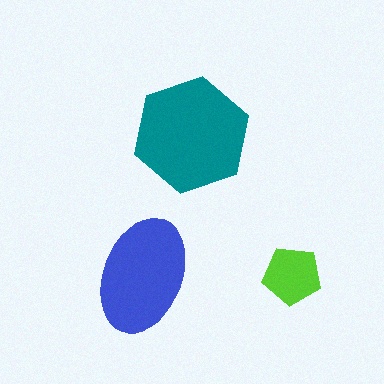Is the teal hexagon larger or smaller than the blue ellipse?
Larger.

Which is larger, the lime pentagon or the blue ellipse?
The blue ellipse.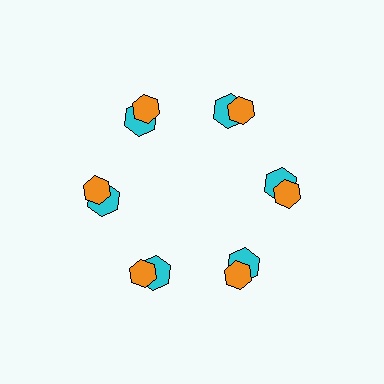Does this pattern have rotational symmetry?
Yes, this pattern has 6-fold rotational symmetry. It looks the same after rotating 60 degrees around the center.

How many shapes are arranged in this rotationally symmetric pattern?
There are 12 shapes, arranged in 6 groups of 2.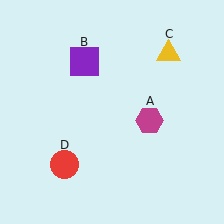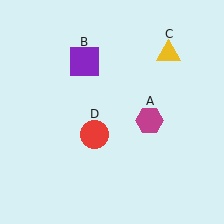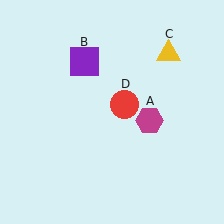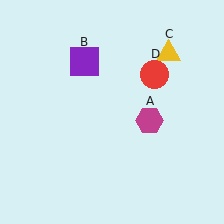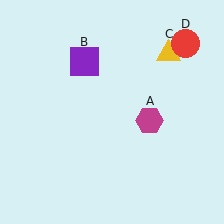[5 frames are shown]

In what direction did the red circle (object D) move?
The red circle (object D) moved up and to the right.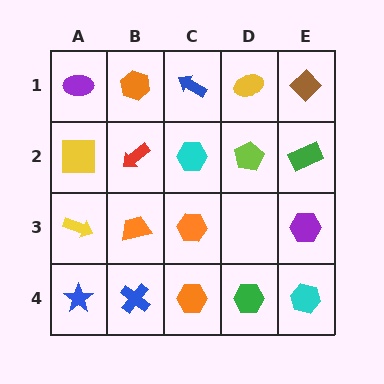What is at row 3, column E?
A purple hexagon.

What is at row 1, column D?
A yellow ellipse.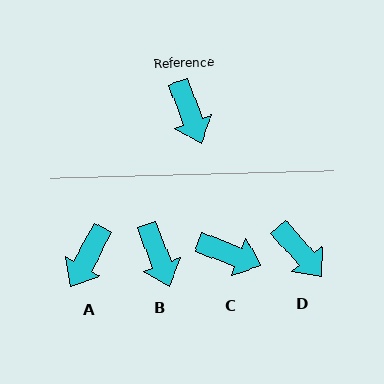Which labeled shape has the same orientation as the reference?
B.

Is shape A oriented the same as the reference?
No, it is off by about 49 degrees.